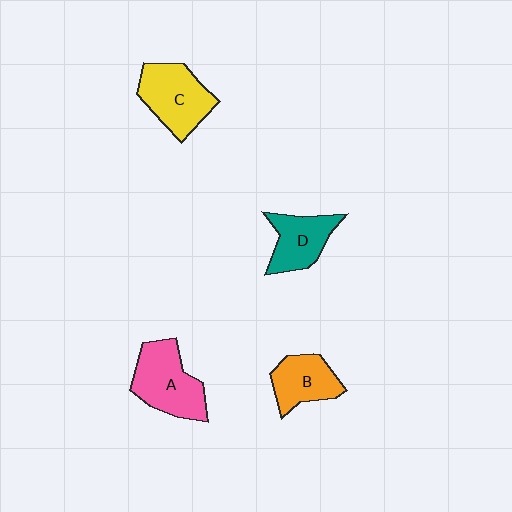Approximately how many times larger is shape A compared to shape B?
Approximately 1.4 times.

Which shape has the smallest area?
Shape B (orange).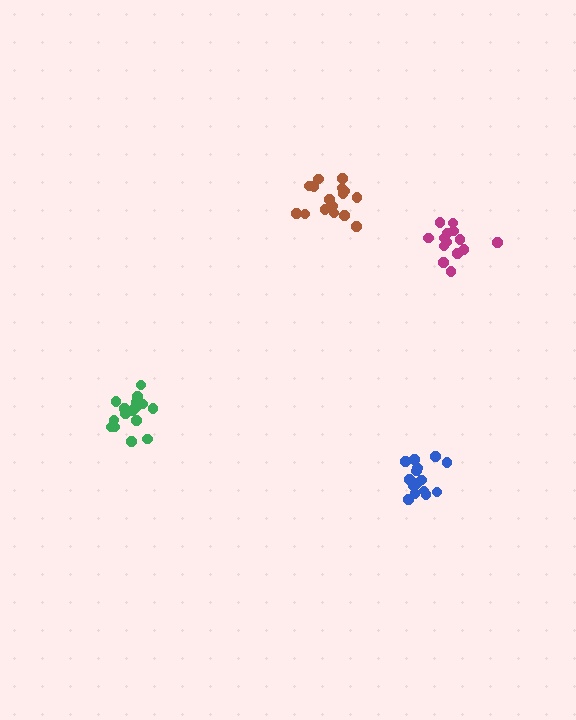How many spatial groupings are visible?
There are 4 spatial groupings.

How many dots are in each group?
Group 1: 16 dots, Group 2: 14 dots, Group 3: 16 dots, Group 4: 17 dots (63 total).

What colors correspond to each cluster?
The clusters are colored: blue, magenta, brown, green.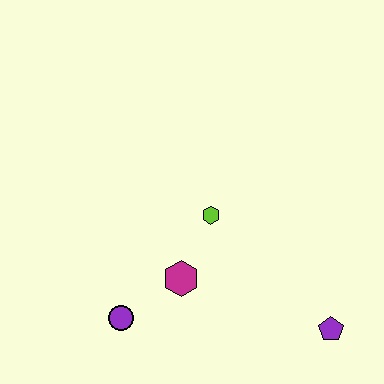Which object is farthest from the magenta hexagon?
The purple pentagon is farthest from the magenta hexagon.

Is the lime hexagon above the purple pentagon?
Yes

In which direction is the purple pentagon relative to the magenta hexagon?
The purple pentagon is to the right of the magenta hexagon.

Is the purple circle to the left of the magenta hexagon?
Yes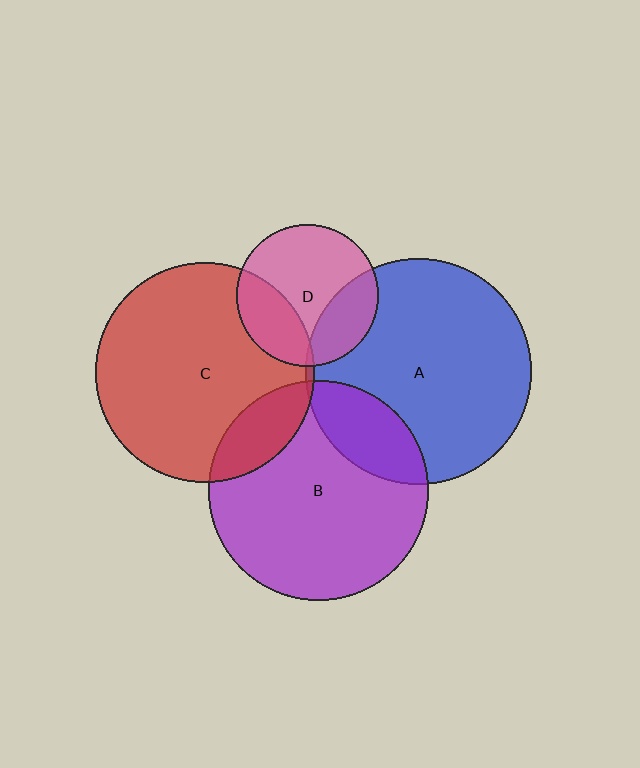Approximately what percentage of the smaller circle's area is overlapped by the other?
Approximately 25%.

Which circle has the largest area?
Circle A (blue).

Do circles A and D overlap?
Yes.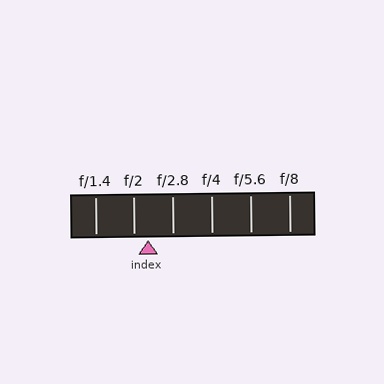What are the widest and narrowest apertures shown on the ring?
The widest aperture shown is f/1.4 and the narrowest is f/8.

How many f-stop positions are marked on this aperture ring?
There are 6 f-stop positions marked.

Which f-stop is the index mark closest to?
The index mark is closest to f/2.